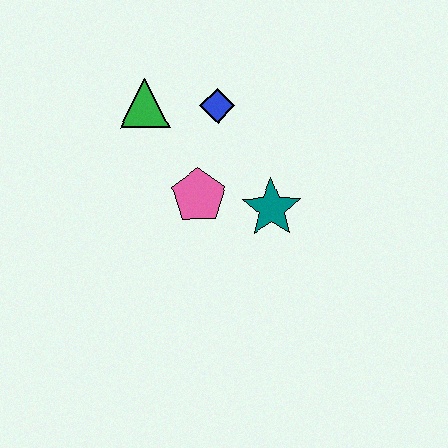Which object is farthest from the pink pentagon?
The green triangle is farthest from the pink pentagon.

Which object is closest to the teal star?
The pink pentagon is closest to the teal star.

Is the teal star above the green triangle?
No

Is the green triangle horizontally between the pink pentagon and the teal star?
No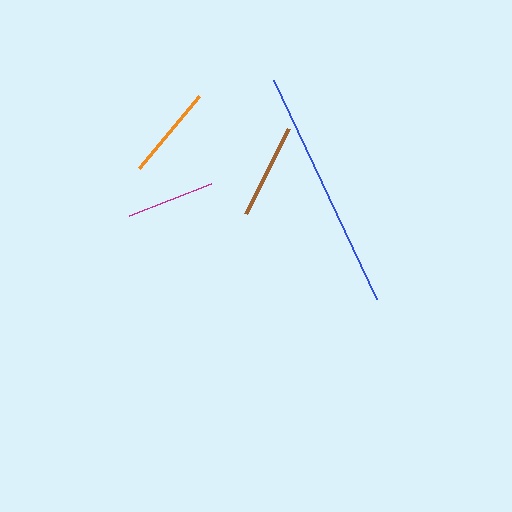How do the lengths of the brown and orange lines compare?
The brown and orange lines are approximately the same length.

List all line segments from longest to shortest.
From longest to shortest: blue, brown, orange, magenta.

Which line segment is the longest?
The blue line is the longest at approximately 242 pixels.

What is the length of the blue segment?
The blue segment is approximately 242 pixels long.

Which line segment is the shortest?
The magenta line is the shortest at approximately 89 pixels.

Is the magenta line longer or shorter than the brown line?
The brown line is longer than the magenta line.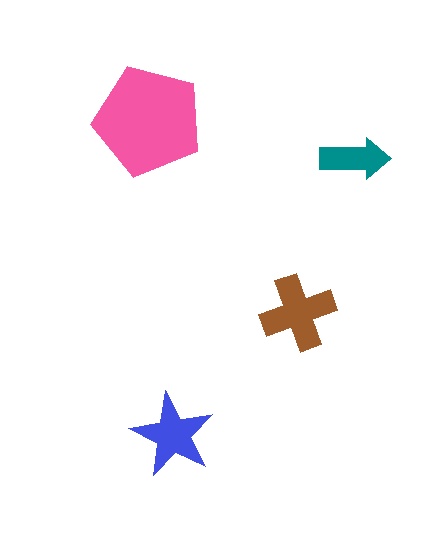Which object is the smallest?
The teal arrow.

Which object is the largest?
The pink pentagon.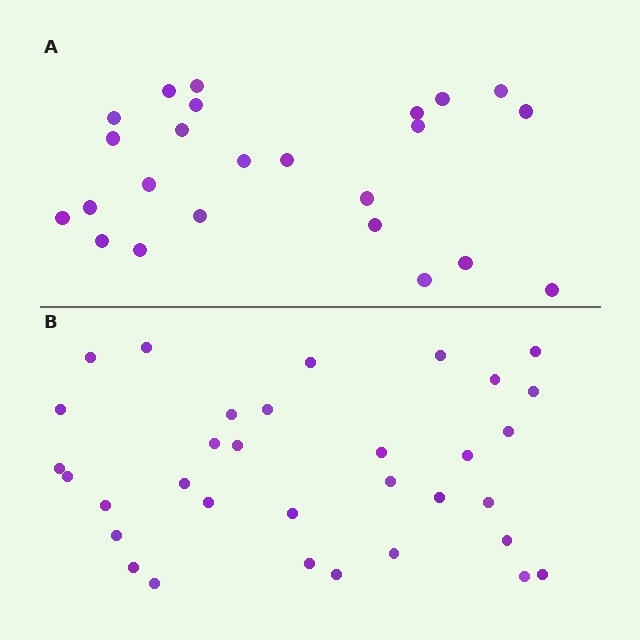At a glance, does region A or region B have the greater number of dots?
Region B (the bottom region) has more dots.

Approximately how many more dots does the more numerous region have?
Region B has roughly 8 or so more dots than region A.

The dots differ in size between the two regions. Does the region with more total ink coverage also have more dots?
No. Region A has more total ink coverage because its dots are larger, but region B actually contains more individual dots. Total area can be misleading — the number of items is what matters here.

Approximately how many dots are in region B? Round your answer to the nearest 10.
About 30 dots. (The exact count is 33, which rounds to 30.)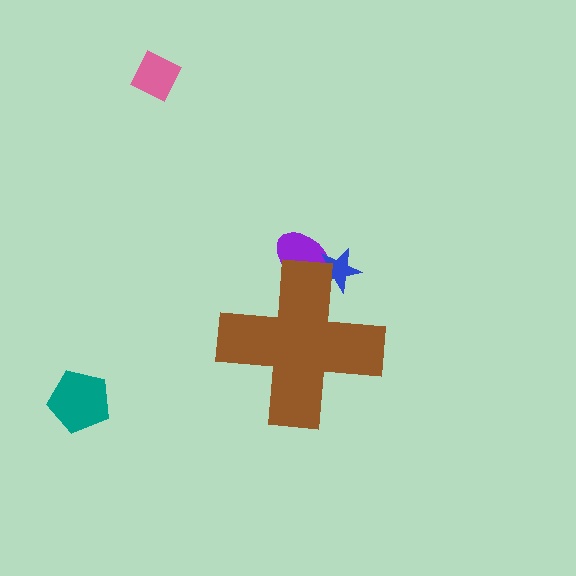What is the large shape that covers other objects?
A brown cross.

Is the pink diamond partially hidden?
No, the pink diamond is fully visible.